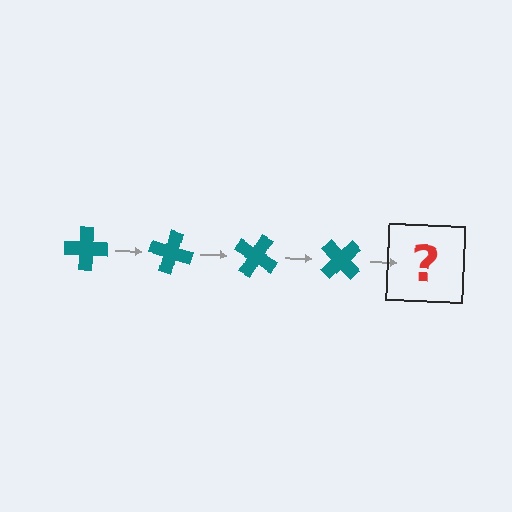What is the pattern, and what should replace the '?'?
The pattern is that the cross rotates 15 degrees each step. The '?' should be a teal cross rotated 60 degrees.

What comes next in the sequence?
The next element should be a teal cross rotated 60 degrees.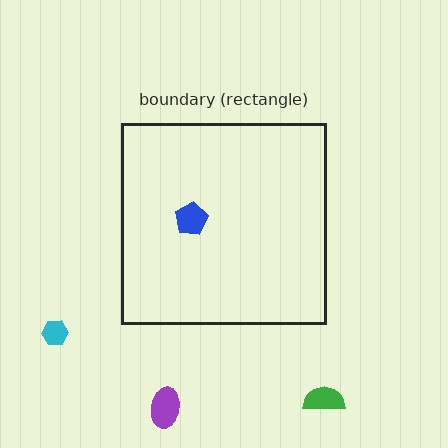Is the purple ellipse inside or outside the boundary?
Outside.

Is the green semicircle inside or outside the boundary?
Outside.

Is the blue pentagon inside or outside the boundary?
Inside.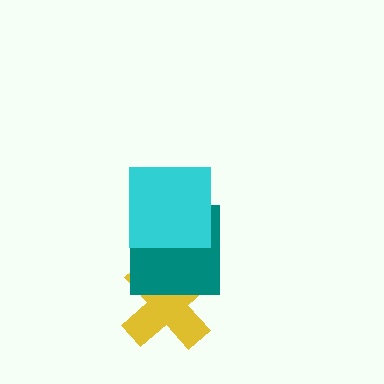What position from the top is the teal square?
The teal square is 2nd from the top.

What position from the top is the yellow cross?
The yellow cross is 3rd from the top.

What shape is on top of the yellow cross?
The teal square is on top of the yellow cross.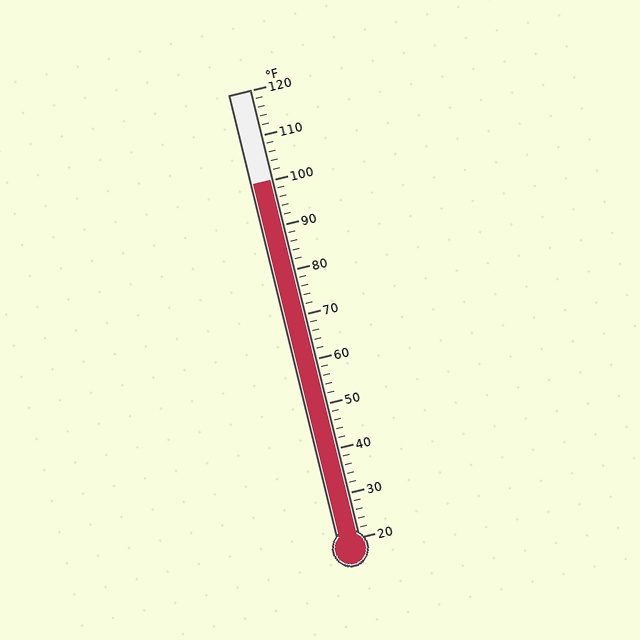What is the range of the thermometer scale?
The thermometer scale ranges from 20°F to 120°F.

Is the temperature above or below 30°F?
The temperature is above 30°F.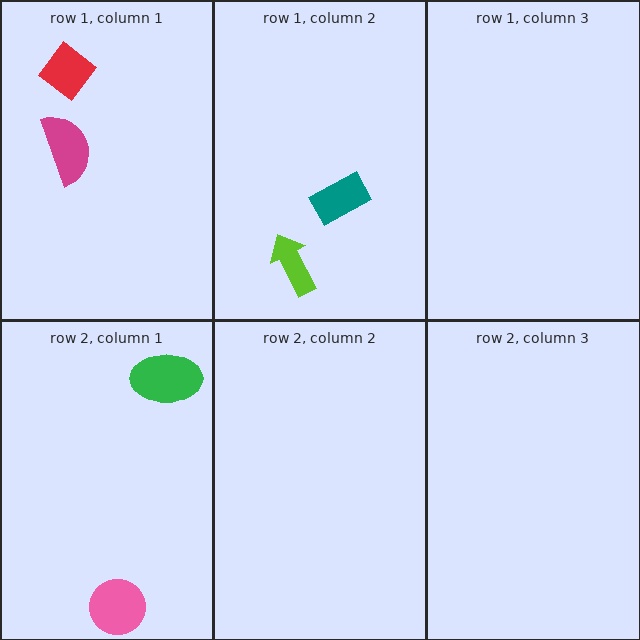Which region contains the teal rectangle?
The row 1, column 2 region.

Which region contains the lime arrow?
The row 1, column 2 region.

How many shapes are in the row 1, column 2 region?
2.